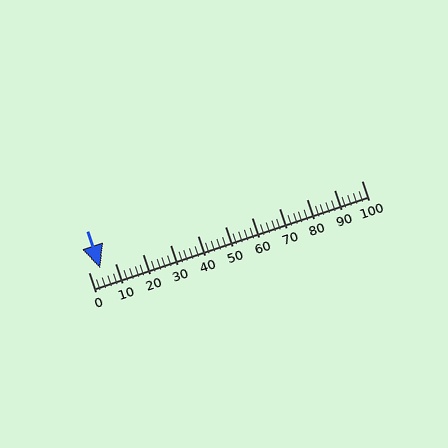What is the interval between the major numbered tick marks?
The major tick marks are spaced 10 units apart.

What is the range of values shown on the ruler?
The ruler shows values from 0 to 100.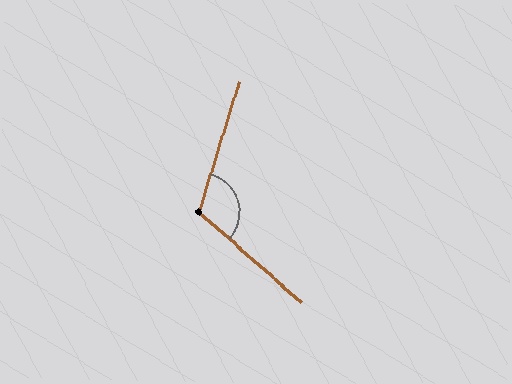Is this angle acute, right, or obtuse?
It is obtuse.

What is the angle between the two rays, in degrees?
Approximately 114 degrees.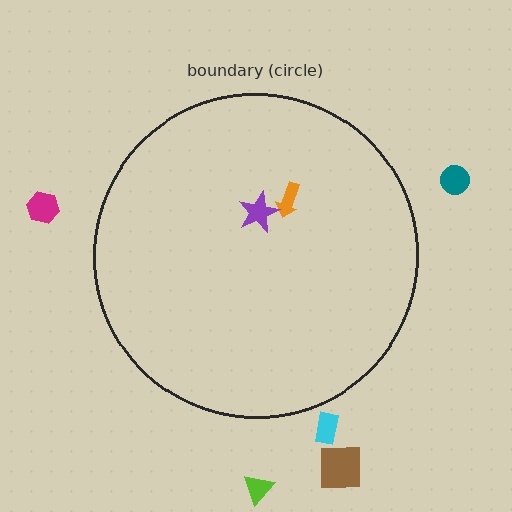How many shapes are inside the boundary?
2 inside, 5 outside.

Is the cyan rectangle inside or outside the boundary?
Outside.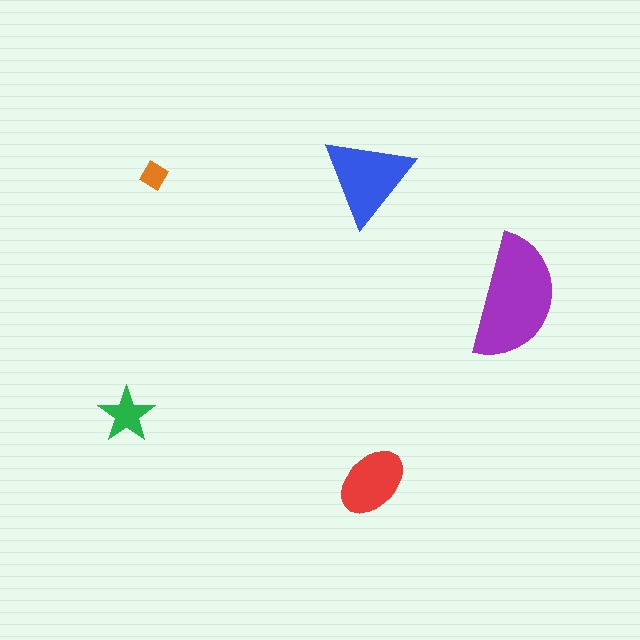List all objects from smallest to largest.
The orange diamond, the green star, the red ellipse, the blue triangle, the purple semicircle.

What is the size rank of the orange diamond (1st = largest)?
5th.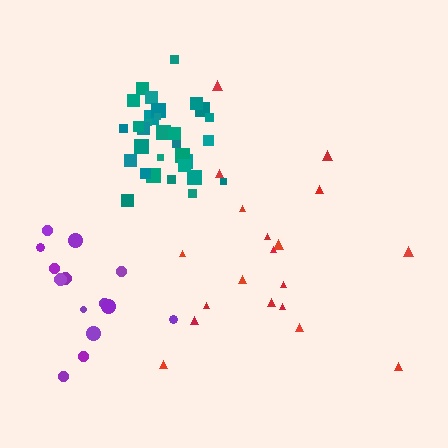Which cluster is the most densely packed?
Teal.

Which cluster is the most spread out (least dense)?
Red.